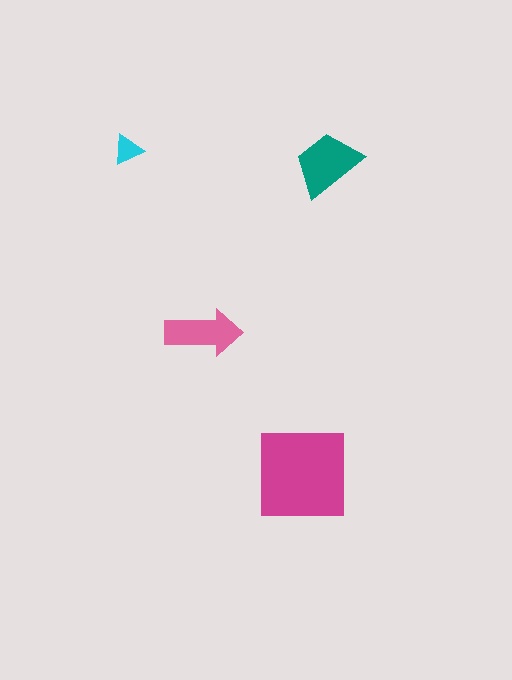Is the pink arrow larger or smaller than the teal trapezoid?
Smaller.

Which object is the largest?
The magenta square.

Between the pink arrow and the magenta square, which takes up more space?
The magenta square.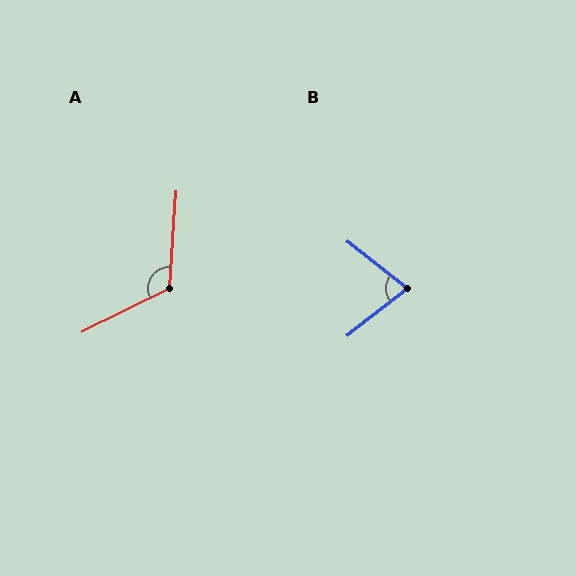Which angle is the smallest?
B, at approximately 76 degrees.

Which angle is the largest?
A, at approximately 120 degrees.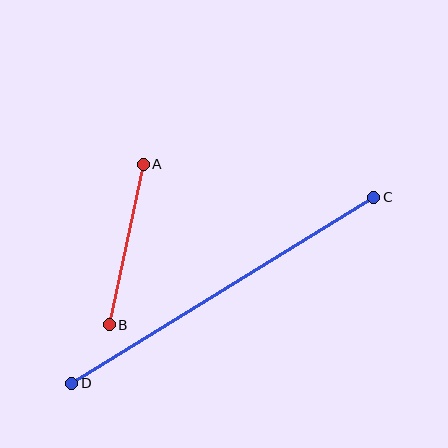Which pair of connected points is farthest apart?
Points C and D are farthest apart.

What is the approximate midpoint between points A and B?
The midpoint is at approximately (126, 244) pixels.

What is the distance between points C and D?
The distance is approximately 355 pixels.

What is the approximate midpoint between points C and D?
The midpoint is at approximately (223, 290) pixels.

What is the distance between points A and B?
The distance is approximately 164 pixels.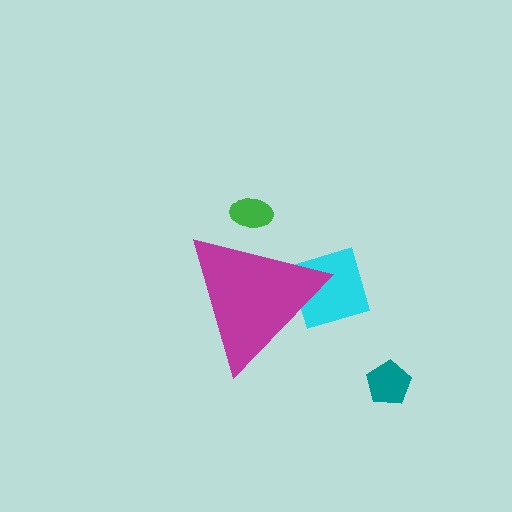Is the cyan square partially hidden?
Yes, the cyan square is partially hidden behind the magenta triangle.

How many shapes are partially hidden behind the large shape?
2 shapes are partially hidden.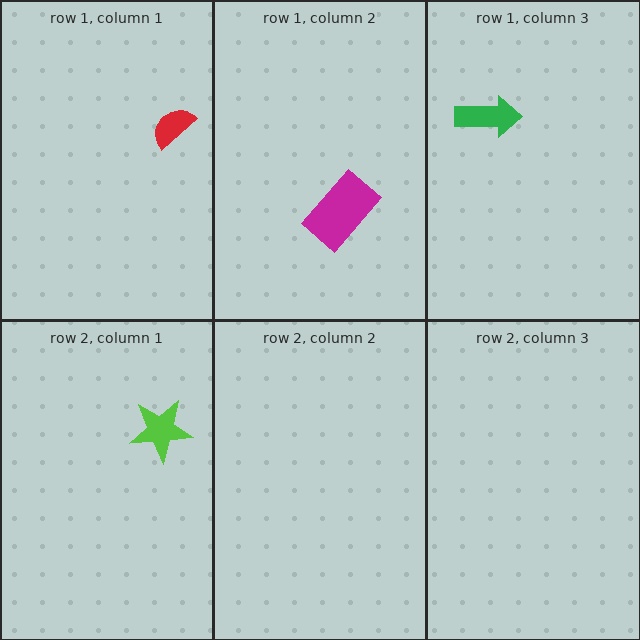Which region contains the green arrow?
The row 1, column 3 region.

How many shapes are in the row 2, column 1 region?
1.